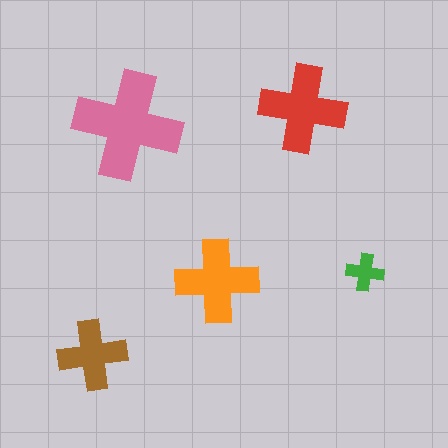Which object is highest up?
The red cross is topmost.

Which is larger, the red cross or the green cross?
The red one.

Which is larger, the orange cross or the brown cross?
The orange one.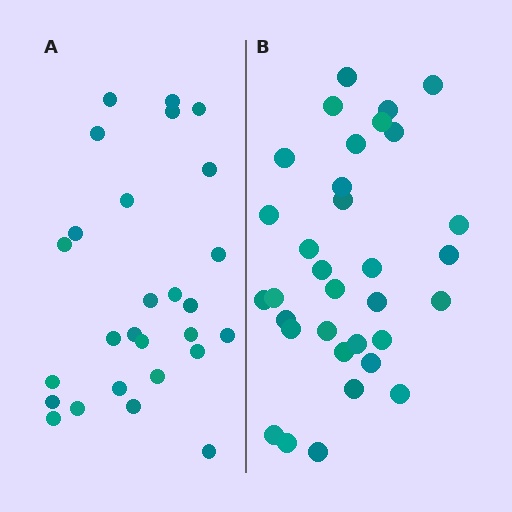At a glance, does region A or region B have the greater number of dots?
Region B (the right region) has more dots.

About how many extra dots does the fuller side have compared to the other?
Region B has about 6 more dots than region A.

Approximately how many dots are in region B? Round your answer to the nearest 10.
About 30 dots. (The exact count is 33, which rounds to 30.)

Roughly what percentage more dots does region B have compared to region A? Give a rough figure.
About 20% more.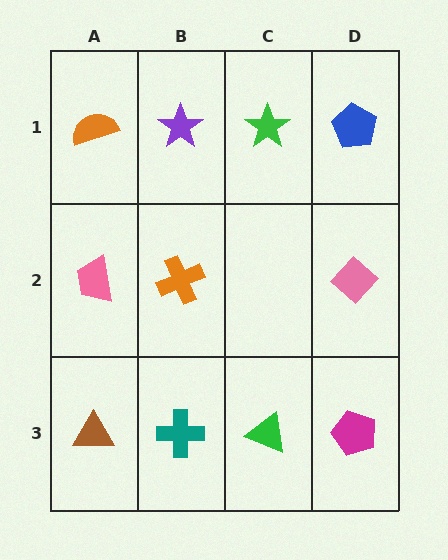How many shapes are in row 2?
3 shapes.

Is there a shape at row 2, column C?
No, that cell is empty.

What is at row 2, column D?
A pink diamond.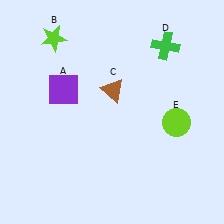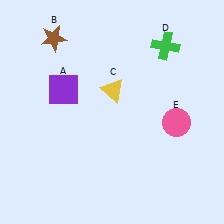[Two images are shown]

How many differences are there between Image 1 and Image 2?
There are 3 differences between the two images.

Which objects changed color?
B changed from lime to brown. C changed from brown to yellow. E changed from lime to pink.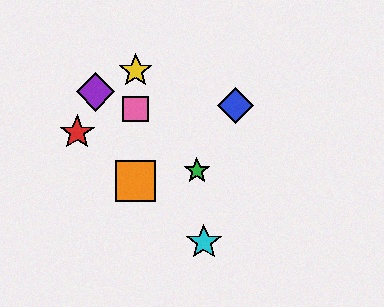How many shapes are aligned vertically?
3 shapes (the yellow star, the orange square, the pink square) are aligned vertically.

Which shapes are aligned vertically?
The yellow star, the orange square, the pink square are aligned vertically.